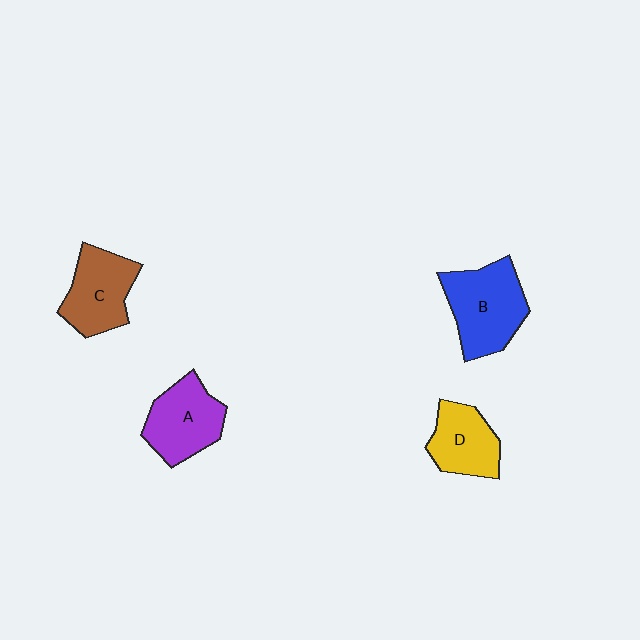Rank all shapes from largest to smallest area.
From largest to smallest: B (blue), A (purple), C (brown), D (yellow).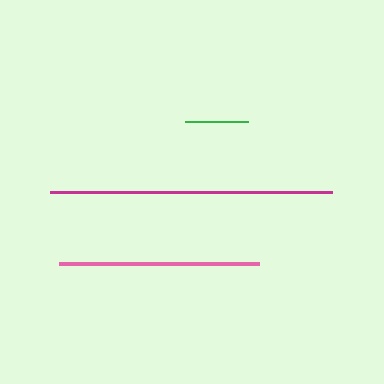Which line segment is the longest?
The magenta line is the longest at approximately 281 pixels.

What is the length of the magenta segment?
The magenta segment is approximately 281 pixels long.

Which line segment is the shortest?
The green line is the shortest at approximately 63 pixels.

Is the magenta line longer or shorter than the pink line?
The magenta line is longer than the pink line.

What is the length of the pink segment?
The pink segment is approximately 201 pixels long.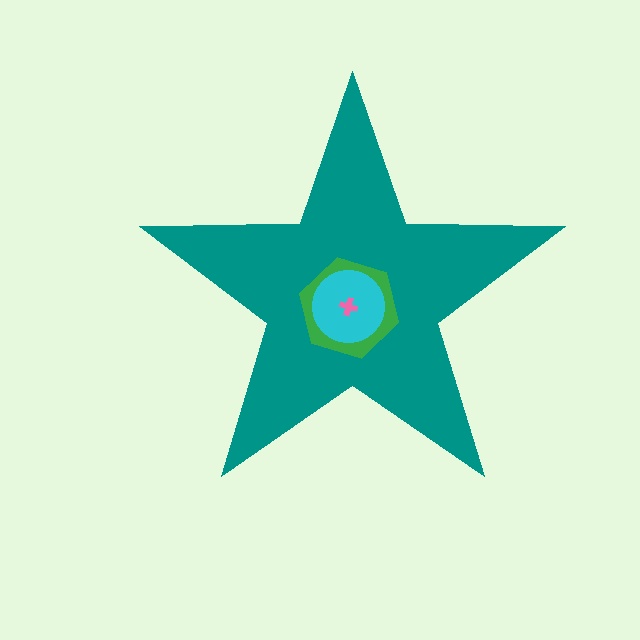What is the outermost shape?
The teal star.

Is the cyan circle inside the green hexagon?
Yes.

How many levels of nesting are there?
4.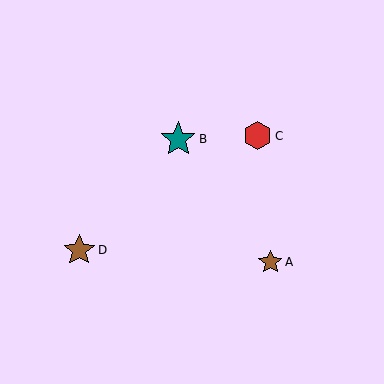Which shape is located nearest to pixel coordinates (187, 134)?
The teal star (labeled B) at (178, 139) is nearest to that location.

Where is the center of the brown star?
The center of the brown star is at (270, 262).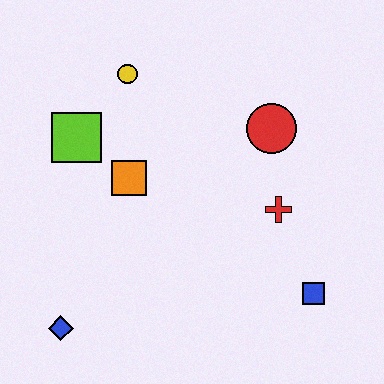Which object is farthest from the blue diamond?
The red circle is farthest from the blue diamond.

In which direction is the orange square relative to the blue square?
The orange square is to the left of the blue square.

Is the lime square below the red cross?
No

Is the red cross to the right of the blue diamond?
Yes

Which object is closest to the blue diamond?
The orange square is closest to the blue diamond.